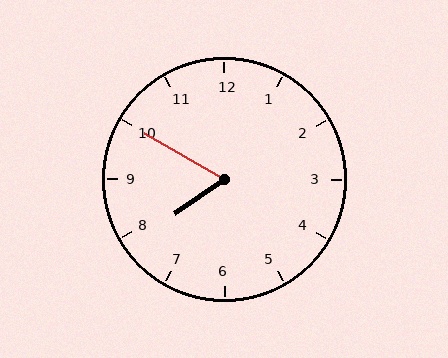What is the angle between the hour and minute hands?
Approximately 65 degrees.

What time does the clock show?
7:50.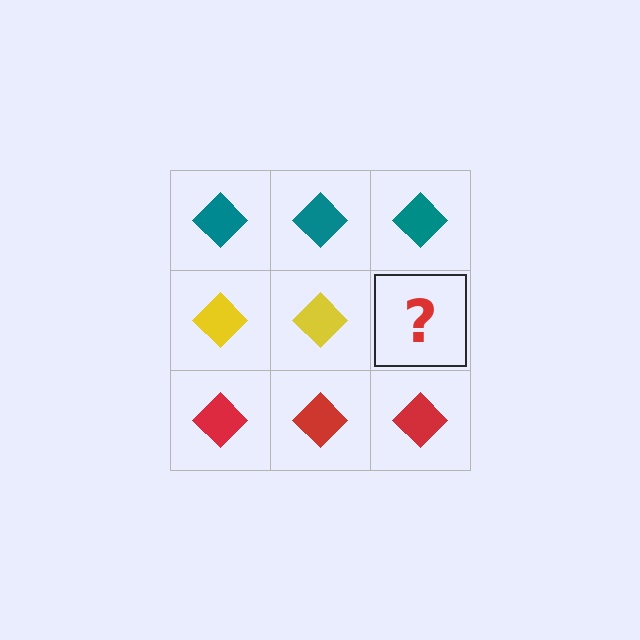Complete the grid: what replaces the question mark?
The question mark should be replaced with a yellow diamond.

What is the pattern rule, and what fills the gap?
The rule is that each row has a consistent color. The gap should be filled with a yellow diamond.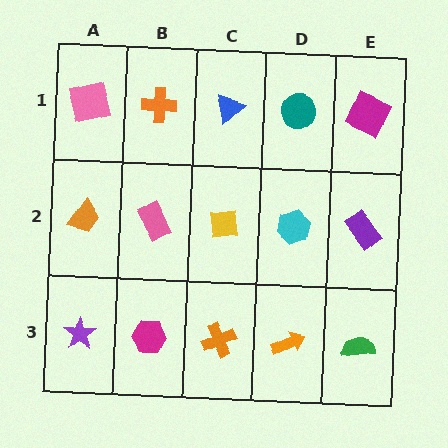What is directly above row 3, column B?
A pink rectangle.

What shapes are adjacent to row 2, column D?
A teal circle (row 1, column D), an orange arrow (row 3, column D), a yellow square (row 2, column C), a purple rectangle (row 2, column E).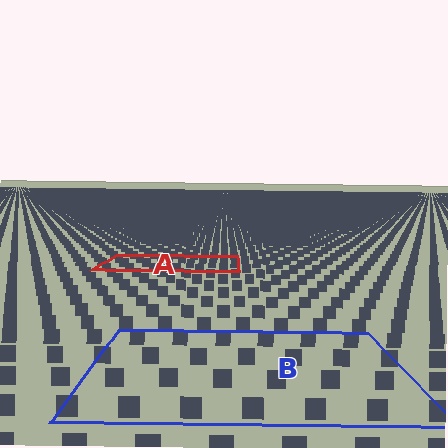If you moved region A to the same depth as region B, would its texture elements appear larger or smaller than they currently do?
They would appear larger. At a closer depth, the same texture elements are projected at a bigger on-screen size.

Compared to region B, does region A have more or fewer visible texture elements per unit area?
Region A has more texture elements per unit area — they are packed more densely because it is farther away.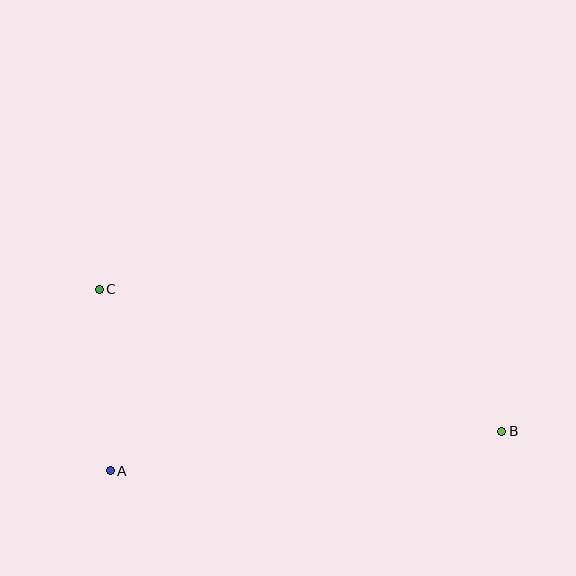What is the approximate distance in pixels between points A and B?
The distance between A and B is approximately 393 pixels.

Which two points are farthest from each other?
Points B and C are farthest from each other.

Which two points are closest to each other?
Points A and C are closest to each other.